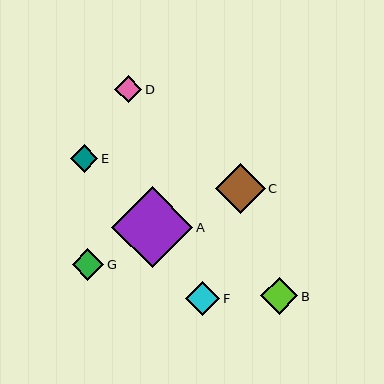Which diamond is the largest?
Diamond A is the largest with a size of approximately 81 pixels.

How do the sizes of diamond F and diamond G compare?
Diamond F and diamond G are approximately the same size.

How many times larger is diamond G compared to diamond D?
Diamond G is approximately 1.2 times the size of diamond D.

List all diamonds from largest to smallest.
From largest to smallest: A, C, B, F, G, E, D.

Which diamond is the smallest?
Diamond D is the smallest with a size of approximately 27 pixels.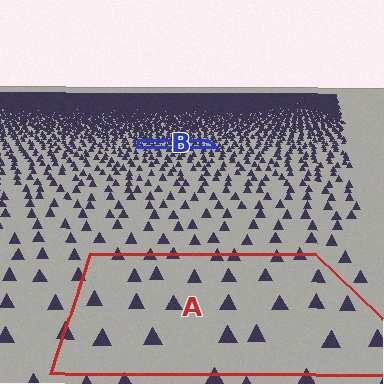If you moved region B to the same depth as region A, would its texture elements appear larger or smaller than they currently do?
They would appear larger. At a closer depth, the same texture elements are projected at a bigger on-screen size.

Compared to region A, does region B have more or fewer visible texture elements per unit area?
Region B has more texture elements per unit area — they are packed more densely because it is farther away.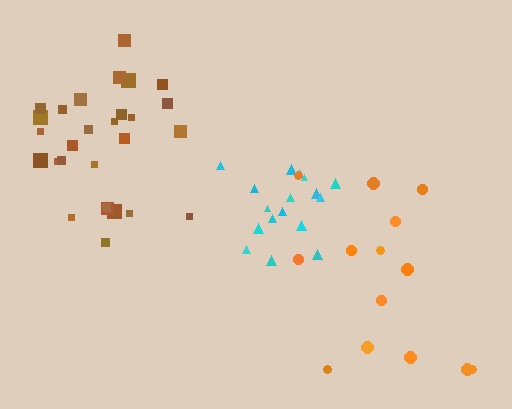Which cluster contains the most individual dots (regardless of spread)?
Brown (28).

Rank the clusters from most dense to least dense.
cyan, brown, orange.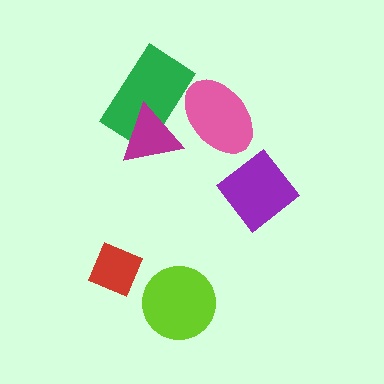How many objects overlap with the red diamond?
0 objects overlap with the red diamond.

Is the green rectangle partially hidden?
Yes, it is partially covered by another shape.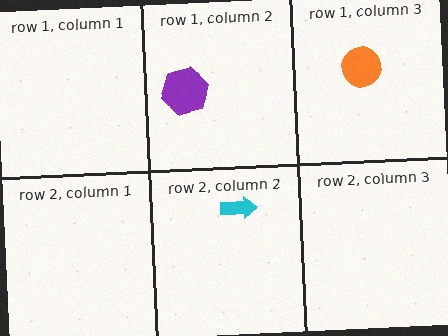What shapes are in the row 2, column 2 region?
The cyan arrow.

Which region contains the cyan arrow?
The row 2, column 2 region.